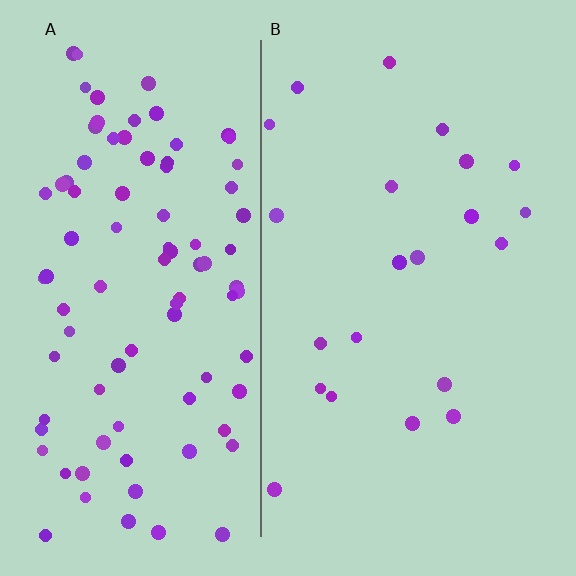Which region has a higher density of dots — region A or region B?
A (the left).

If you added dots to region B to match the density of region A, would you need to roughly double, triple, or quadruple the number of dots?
Approximately quadruple.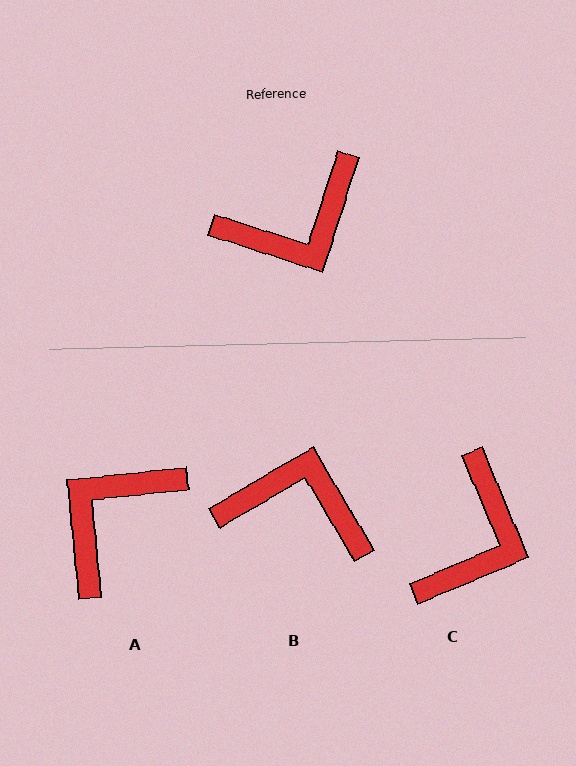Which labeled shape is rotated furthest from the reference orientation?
A, about 156 degrees away.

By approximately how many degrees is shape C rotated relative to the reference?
Approximately 40 degrees counter-clockwise.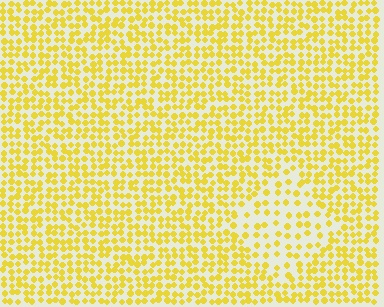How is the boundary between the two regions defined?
The boundary is defined by a change in element density (approximately 2.0x ratio). All elements are the same color, size, and shape.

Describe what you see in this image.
The image contains small yellow elements arranged at two different densities. A diamond-shaped region is visible where the elements are less densely packed than the surrounding area.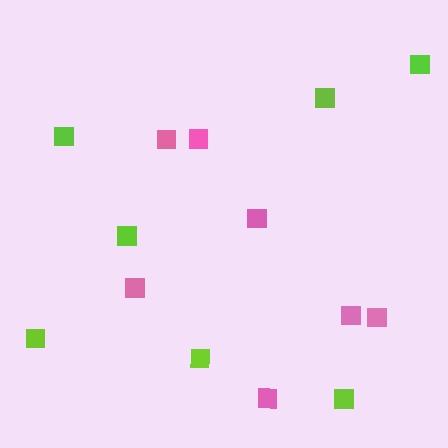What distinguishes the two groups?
There are 2 groups: one group of pink squares (7) and one group of lime squares (7).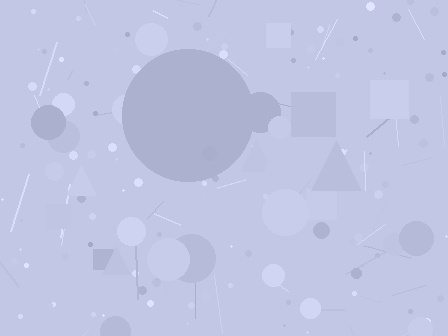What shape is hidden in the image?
A circle is hidden in the image.